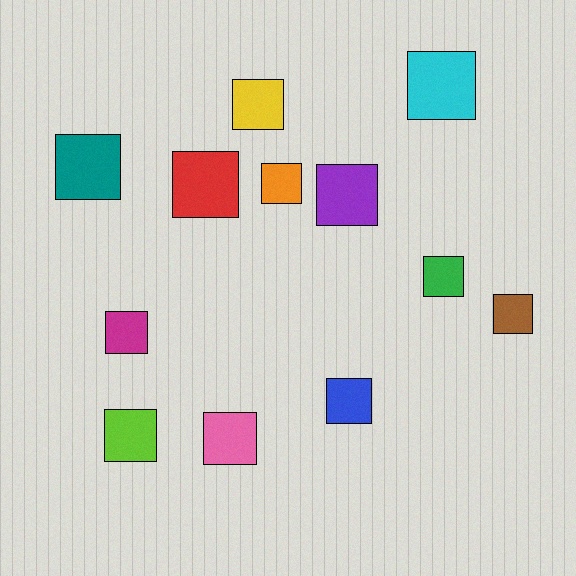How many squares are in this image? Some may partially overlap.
There are 12 squares.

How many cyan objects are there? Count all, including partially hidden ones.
There is 1 cyan object.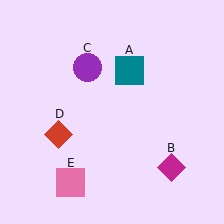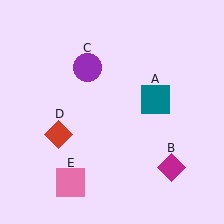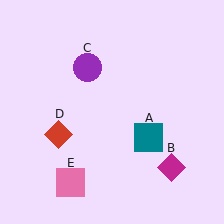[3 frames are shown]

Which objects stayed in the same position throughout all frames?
Magenta diamond (object B) and purple circle (object C) and red diamond (object D) and pink square (object E) remained stationary.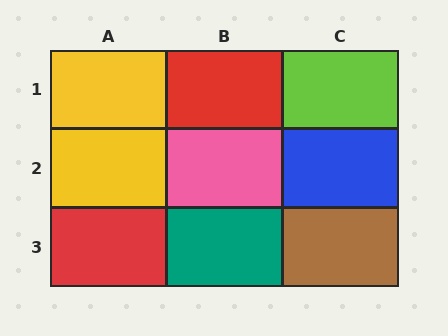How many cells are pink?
1 cell is pink.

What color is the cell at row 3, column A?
Red.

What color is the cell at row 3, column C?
Brown.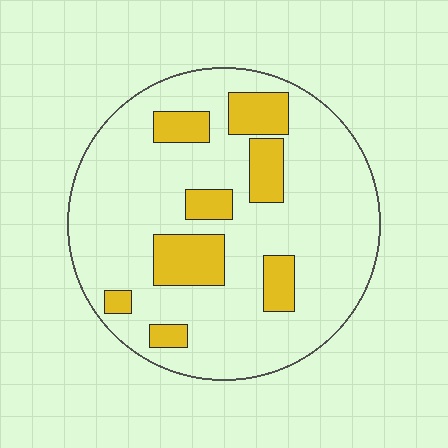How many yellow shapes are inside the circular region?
8.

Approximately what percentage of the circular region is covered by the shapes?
Approximately 20%.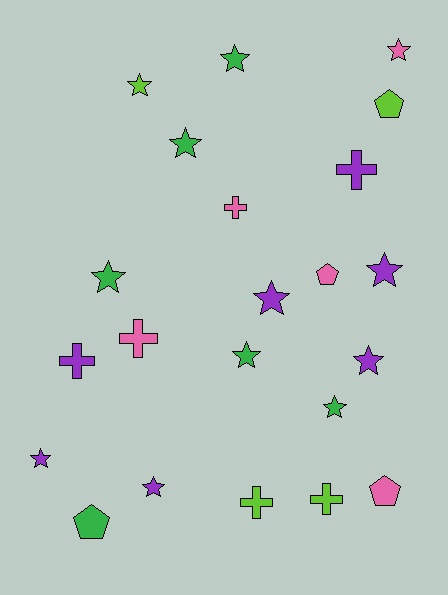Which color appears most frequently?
Purple, with 7 objects.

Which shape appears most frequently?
Star, with 12 objects.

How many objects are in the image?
There are 22 objects.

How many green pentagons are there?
There is 1 green pentagon.